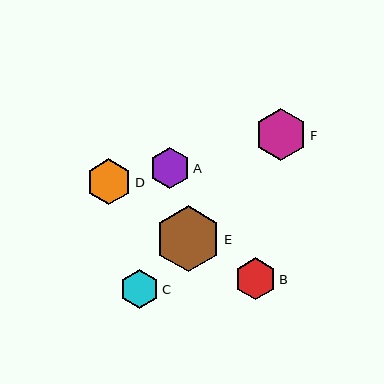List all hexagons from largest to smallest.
From largest to smallest: E, F, D, B, A, C.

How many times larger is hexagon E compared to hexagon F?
Hexagon E is approximately 1.3 times the size of hexagon F.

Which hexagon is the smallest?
Hexagon C is the smallest with a size of approximately 39 pixels.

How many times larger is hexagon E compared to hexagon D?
Hexagon E is approximately 1.4 times the size of hexagon D.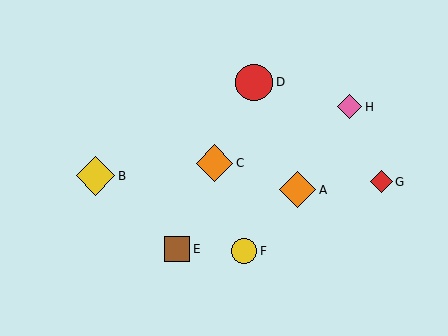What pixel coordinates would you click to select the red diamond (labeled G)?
Click at (381, 182) to select the red diamond G.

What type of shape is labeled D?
Shape D is a red circle.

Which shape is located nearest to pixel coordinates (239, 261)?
The yellow circle (labeled F) at (244, 251) is nearest to that location.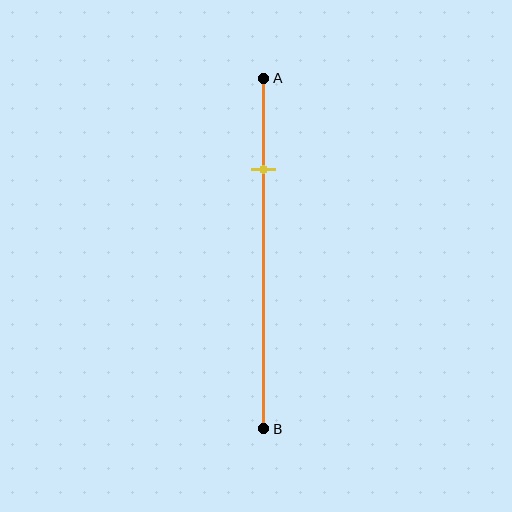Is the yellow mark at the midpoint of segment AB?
No, the mark is at about 25% from A, not at the 50% midpoint.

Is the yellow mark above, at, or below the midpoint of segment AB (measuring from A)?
The yellow mark is above the midpoint of segment AB.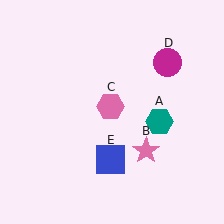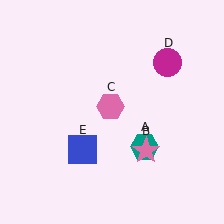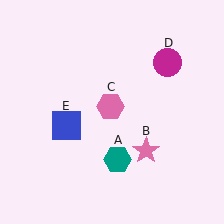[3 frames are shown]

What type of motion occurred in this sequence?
The teal hexagon (object A), blue square (object E) rotated clockwise around the center of the scene.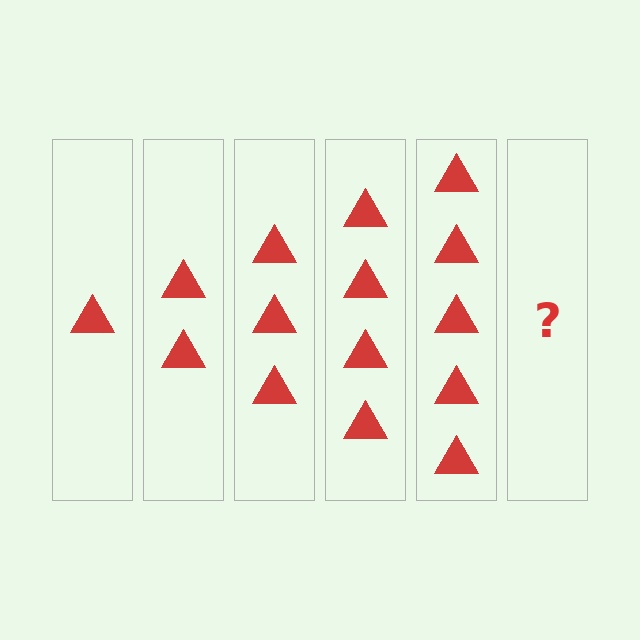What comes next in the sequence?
The next element should be 6 triangles.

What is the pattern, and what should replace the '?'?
The pattern is that each step adds one more triangle. The '?' should be 6 triangles.